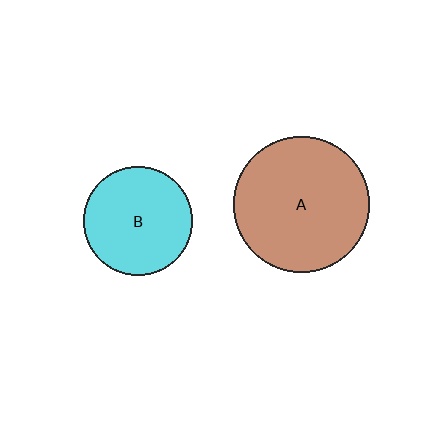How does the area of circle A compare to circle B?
Approximately 1.6 times.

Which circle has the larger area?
Circle A (brown).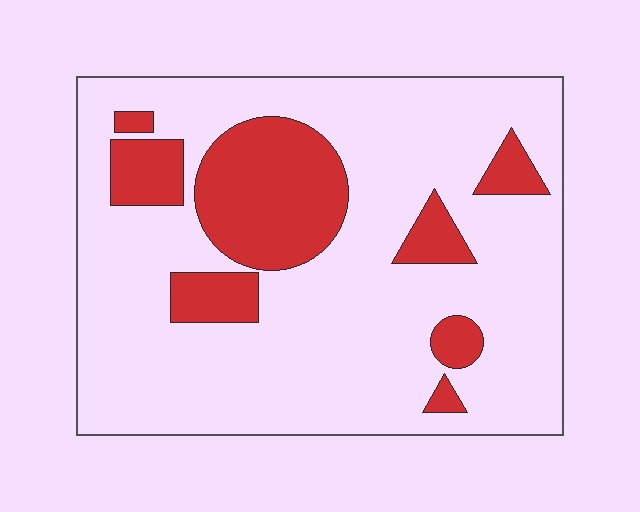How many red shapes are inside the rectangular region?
8.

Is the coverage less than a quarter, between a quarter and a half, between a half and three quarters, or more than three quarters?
Less than a quarter.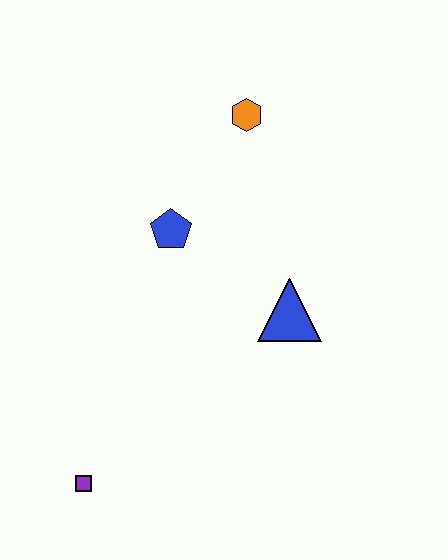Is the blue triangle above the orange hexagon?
No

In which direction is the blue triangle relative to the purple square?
The blue triangle is to the right of the purple square.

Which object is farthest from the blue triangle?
The purple square is farthest from the blue triangle.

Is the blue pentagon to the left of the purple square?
No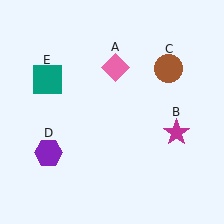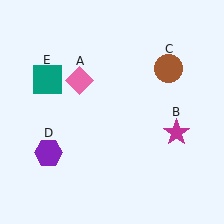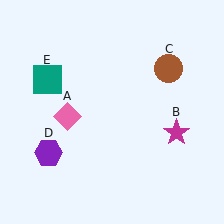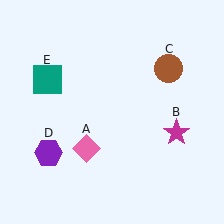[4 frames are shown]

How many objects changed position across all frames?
1 object changed position: pink diamond (object A).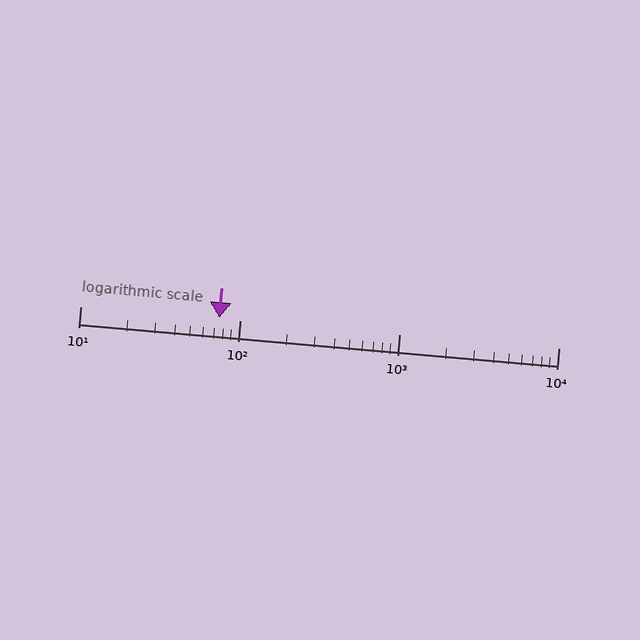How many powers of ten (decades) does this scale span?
The scale spans 3 decades, from 10 to 10000.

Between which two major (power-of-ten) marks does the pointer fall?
The pointer is between 10 and 100.